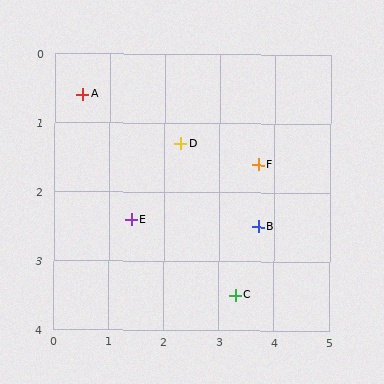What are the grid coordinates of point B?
Point B is at approximately (3.7, 2.5).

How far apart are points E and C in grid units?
Points E and C are about 2.2 grid units apart.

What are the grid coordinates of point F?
Point F is at approximately (3.7, 1.6).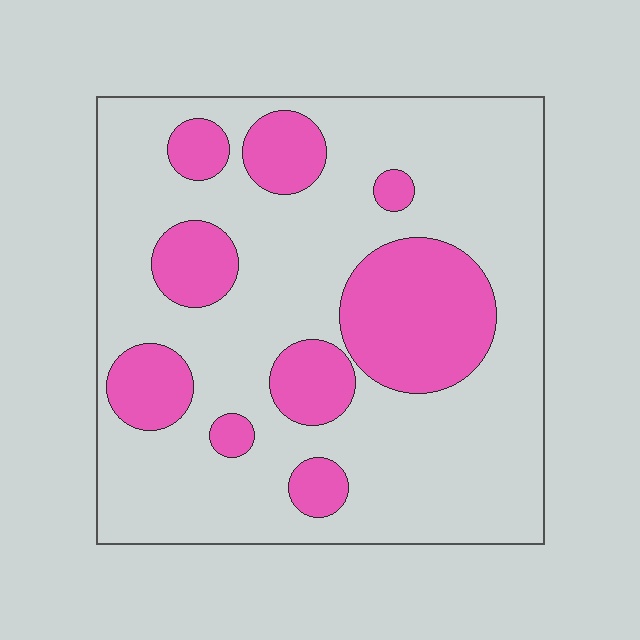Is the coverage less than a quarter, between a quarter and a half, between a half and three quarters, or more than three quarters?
Between a quarter and a half.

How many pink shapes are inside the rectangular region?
9.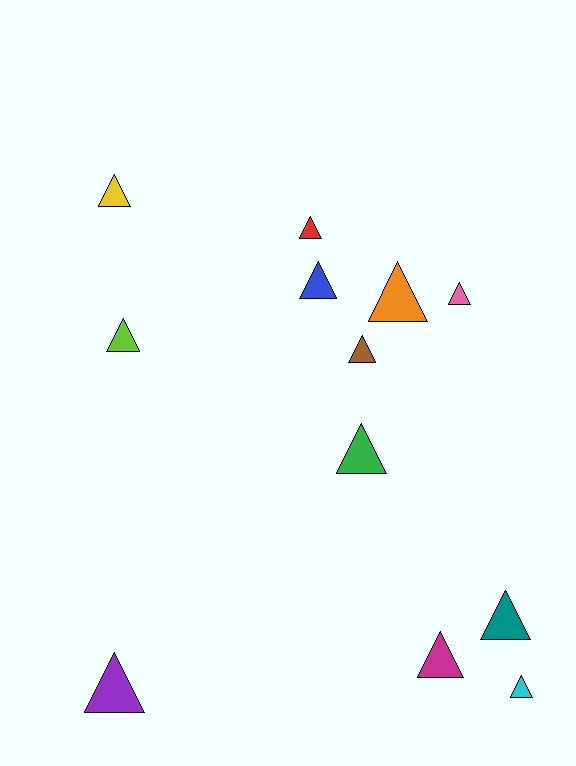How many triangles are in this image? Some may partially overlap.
There are 12 triangles.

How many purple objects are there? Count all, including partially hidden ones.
There is 1 purple object.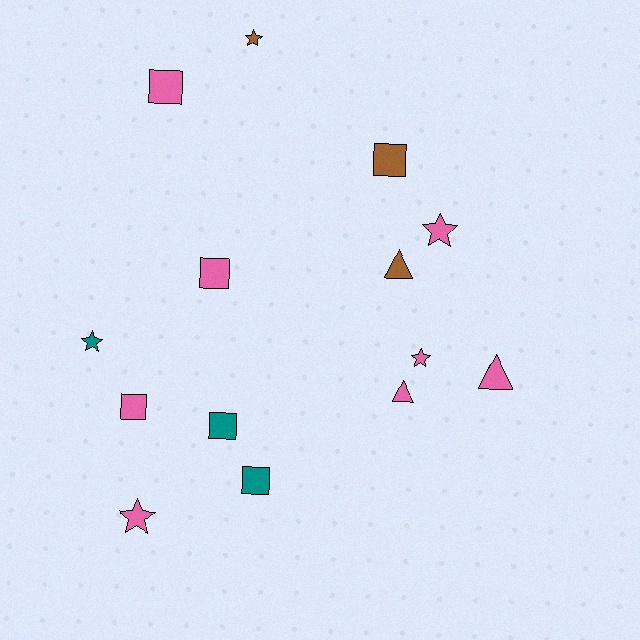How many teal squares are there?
There are 2 teal squares.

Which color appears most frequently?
Pink, with 8 objects.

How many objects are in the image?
There are 14 objects.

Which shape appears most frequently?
Square, with 6 objects.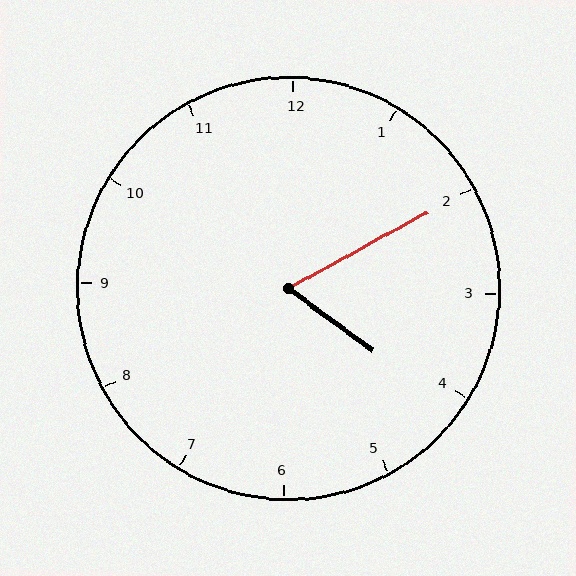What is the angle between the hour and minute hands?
Approximately 65 degrees.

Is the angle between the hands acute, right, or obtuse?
It is acute.